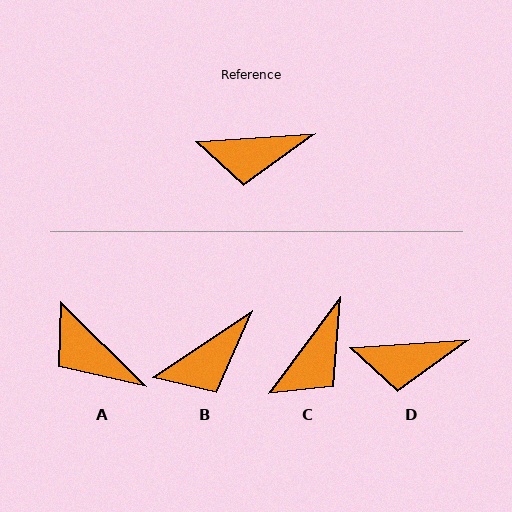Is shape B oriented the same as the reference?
No, it is off by about 30 degrees.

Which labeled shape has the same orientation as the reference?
D.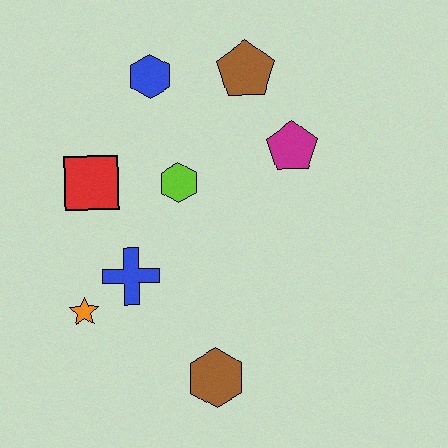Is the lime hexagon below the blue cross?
No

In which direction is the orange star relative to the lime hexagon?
The orange star is below the lime hexagon.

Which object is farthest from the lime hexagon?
The brown hexagon is farthest from the lime hexagon.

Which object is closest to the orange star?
The blue cross is closest to the orange star.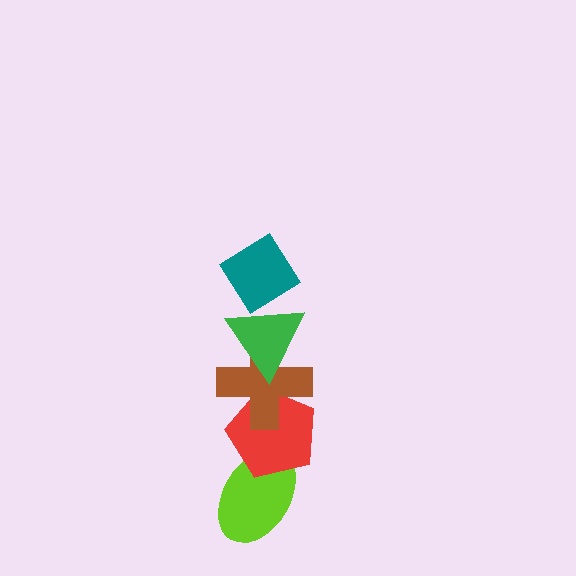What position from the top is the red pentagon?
The red pentagon is 4th from the top.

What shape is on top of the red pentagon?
The brown cross is on top of the red pentagon.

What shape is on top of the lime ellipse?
The red pentagon is on top of the lime ellipse.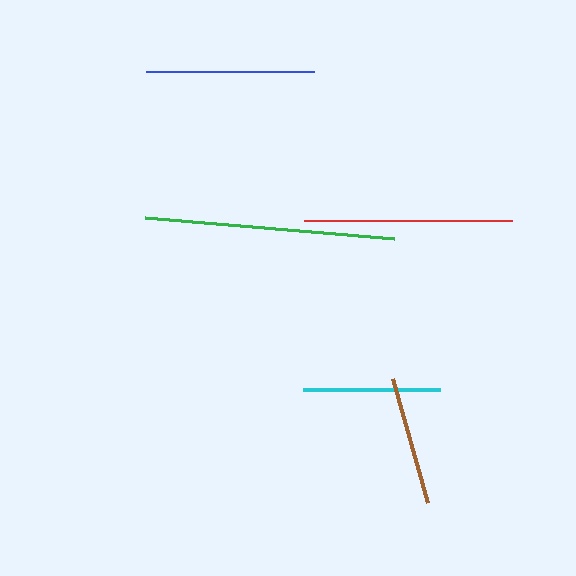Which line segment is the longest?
The green line is the longest at approximately 250 pixels.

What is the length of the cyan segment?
The cyan segment is approximately 137 pixels long.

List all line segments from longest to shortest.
From longest to shortest: green, red, blue, cyan, brown.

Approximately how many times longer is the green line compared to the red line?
The green line is approximately 1.2 times the length of the red line.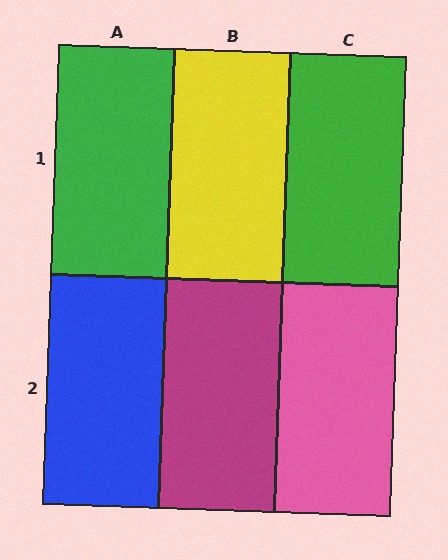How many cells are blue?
1 cell is blue.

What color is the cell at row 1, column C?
Green.